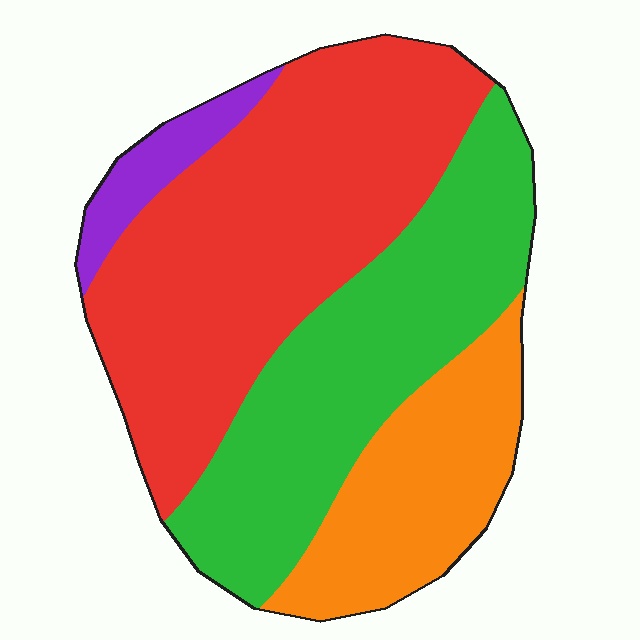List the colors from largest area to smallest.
From largest to smallest: red, green, orange, purple.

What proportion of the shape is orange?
Orange covers around 20% of the shape.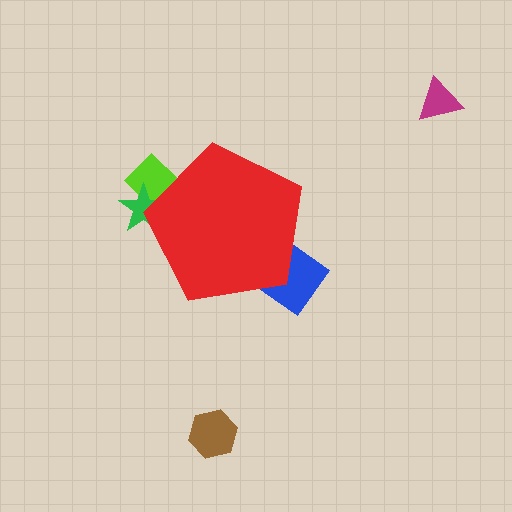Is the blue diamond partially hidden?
Yes, the blue diamond is partially hidden behind the red pentagon.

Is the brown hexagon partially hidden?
No, the brown hexagon is fully visible.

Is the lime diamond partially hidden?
Yes, the lime diamond is partially hidden behind the red pentagon.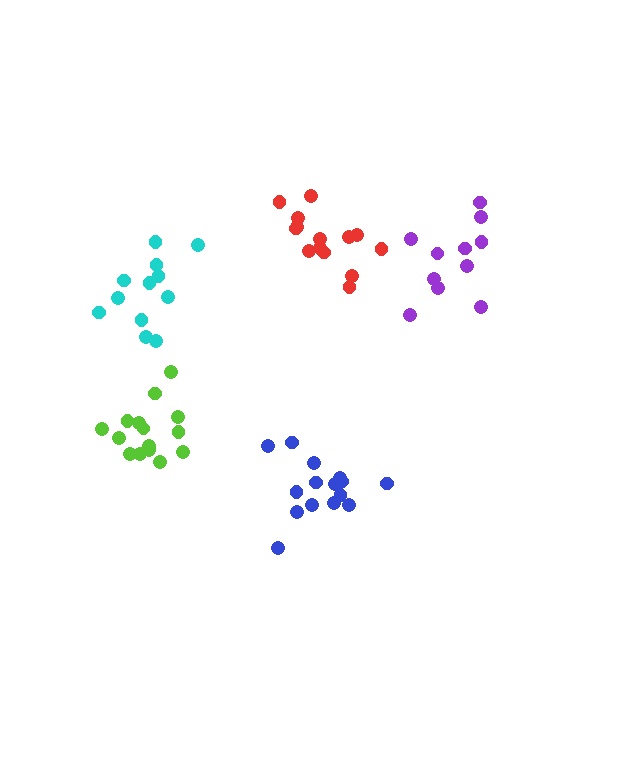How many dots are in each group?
Group 1: 11 dots, Group 2: 15 dots, Group 3: 12 dots, Group 4: 14 dots, Group 5: 15 dots (67 total).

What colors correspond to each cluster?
The clusters are colored: purple, lime, cyan, red, blue.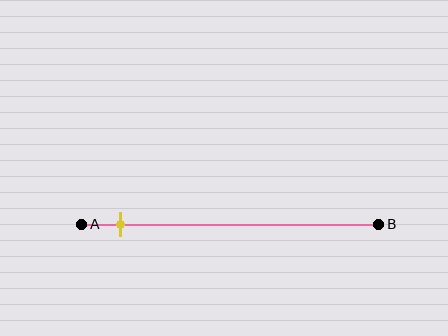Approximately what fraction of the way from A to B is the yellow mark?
The yellow mark is approximately 15% of the way from A to B.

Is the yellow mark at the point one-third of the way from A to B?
No, the mark is at about 15% from A, not at the 33% one-third point.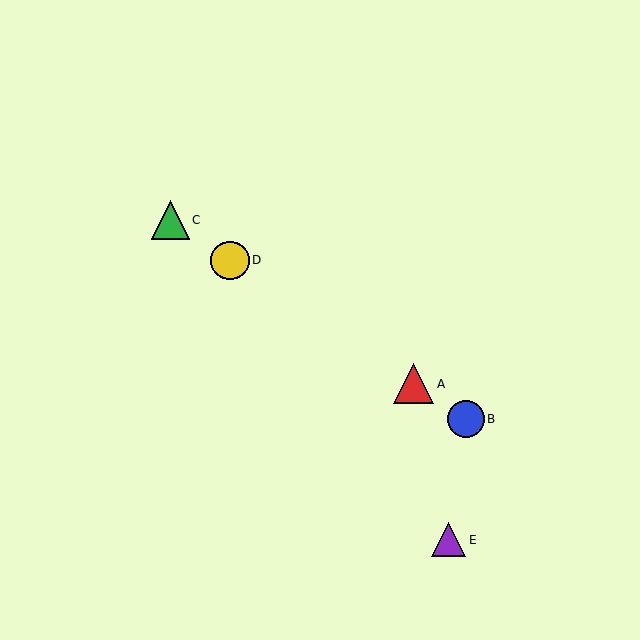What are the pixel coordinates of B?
Object B is at (466, 419).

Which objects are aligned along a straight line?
Objects A, B, C, D are aligned along a straight line.